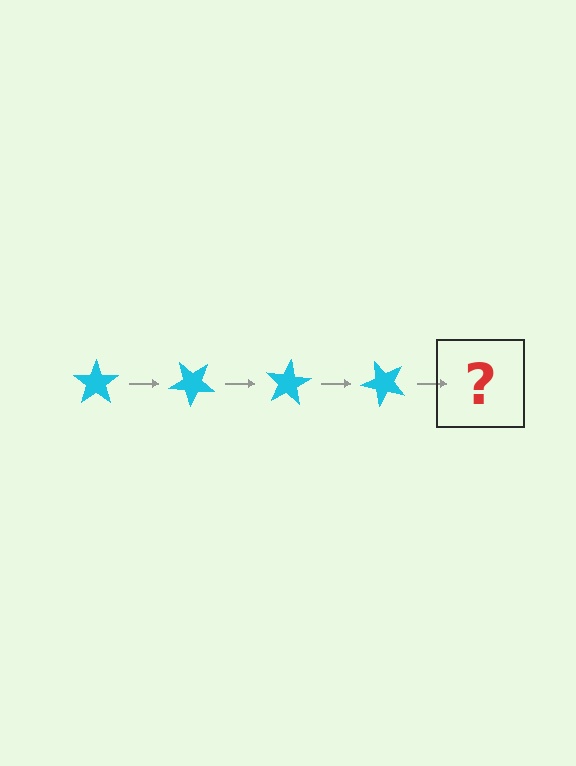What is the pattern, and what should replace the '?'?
The pattern is that the star rotates 40 degrees each step. The '?' should be a cyan star rotated 160 degrees.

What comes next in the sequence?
The next element should be a cyan star rotated 160 degrees.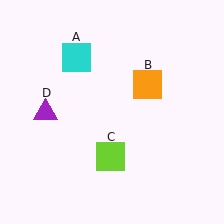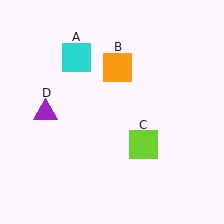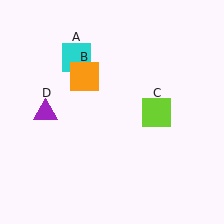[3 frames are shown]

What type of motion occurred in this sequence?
The orange square (object B), lime square (object C) rotated counterclockwise around the center of the scene.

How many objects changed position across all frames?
2 objects changed position: orange square (object B), lime square (object C).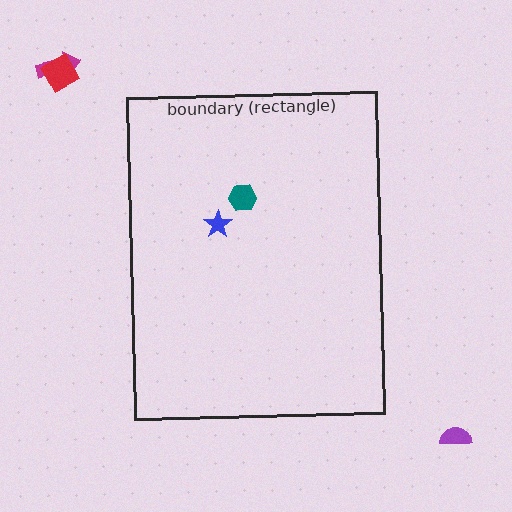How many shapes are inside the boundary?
2 inside, 3 outside.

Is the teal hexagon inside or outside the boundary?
Inside.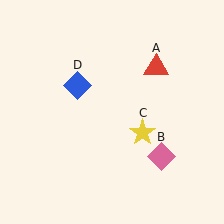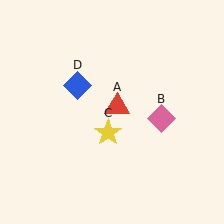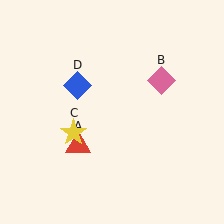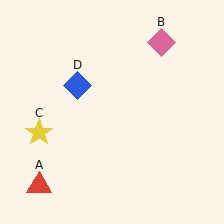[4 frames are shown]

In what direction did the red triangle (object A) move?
The red triangle (object A) moved down and to the left.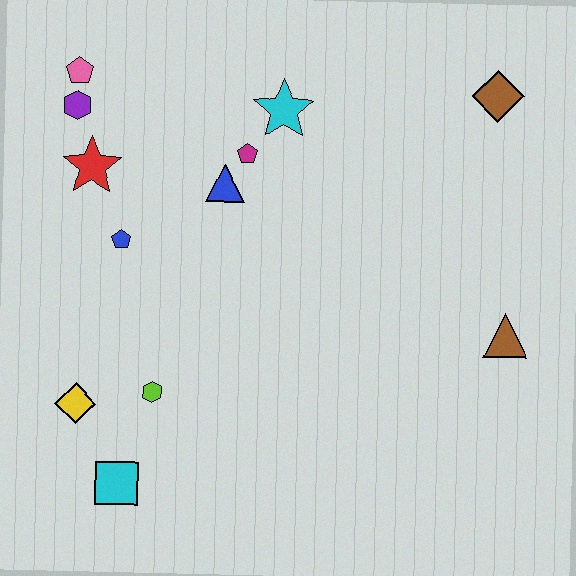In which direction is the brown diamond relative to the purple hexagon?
The brown diamond is to the right of the purple hexagon.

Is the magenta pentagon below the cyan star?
Yes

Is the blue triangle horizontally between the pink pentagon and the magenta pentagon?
Yes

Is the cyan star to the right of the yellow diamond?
Yes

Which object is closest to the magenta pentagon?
The blue triangle is closest to the magenta pentagon.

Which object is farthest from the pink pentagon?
The brown triangle is farthest from the pink pentagon.